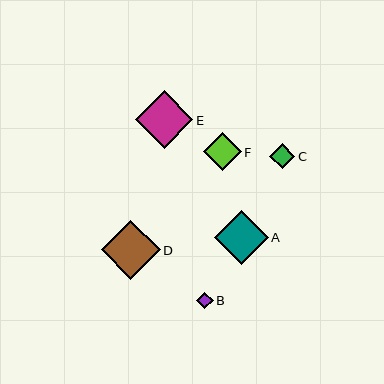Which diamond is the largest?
Diamond D is the largest with a size of approximately 59 pixels.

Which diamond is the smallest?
Diamond B is the smallest with a size of approximately 17 pixels.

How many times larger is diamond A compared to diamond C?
Diamond A is approximately 2.1 times the size of diamond C.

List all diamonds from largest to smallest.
From largest to smallest: D, E, A, F, C, B.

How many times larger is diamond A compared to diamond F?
Diamond A is approximately 1.4 times the size of diamond F.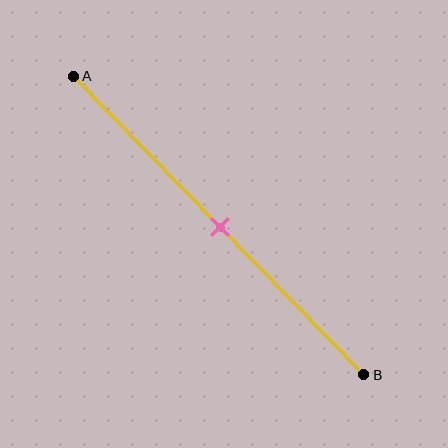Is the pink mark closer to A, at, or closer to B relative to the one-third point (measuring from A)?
The pink mark is closer to point B than the one-third point of segment AB.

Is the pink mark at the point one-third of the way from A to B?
No, the mark is at about 50% from A, not at the 33% one-third point.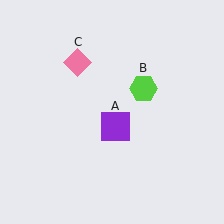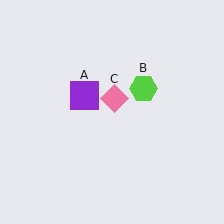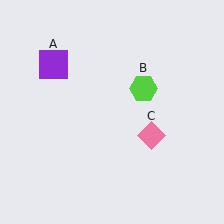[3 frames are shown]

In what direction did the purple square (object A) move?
The purple square (object A) moved up and to the left.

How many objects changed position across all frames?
2 objects changed position: purple square (object A), pink diamond (object C).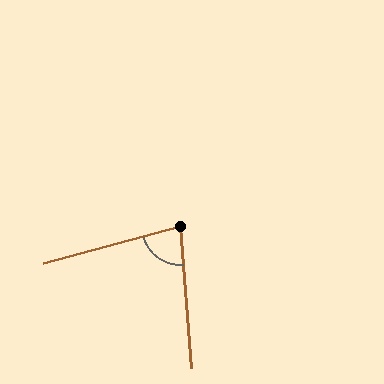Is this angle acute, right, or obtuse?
It is acute.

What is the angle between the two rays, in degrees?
Approximately 79 degrees.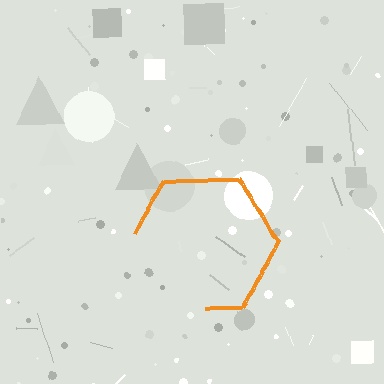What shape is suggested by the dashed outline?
The dashed outline suggests a hexagon.